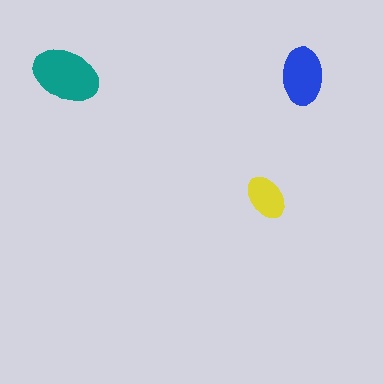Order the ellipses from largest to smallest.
the teal one, the blue one, the yellow one.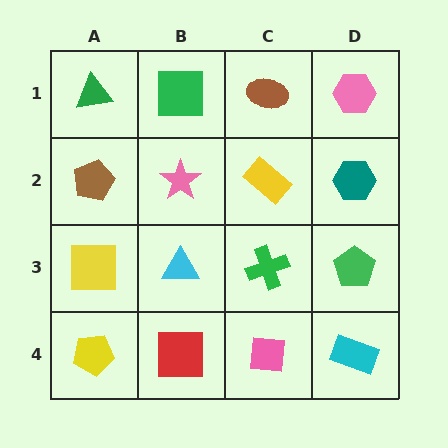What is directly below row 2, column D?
A green pentagon.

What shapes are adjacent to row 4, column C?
A green cross (row 3, column C), a red square (row 4, column B), a cyan rectangle (row 4, column D).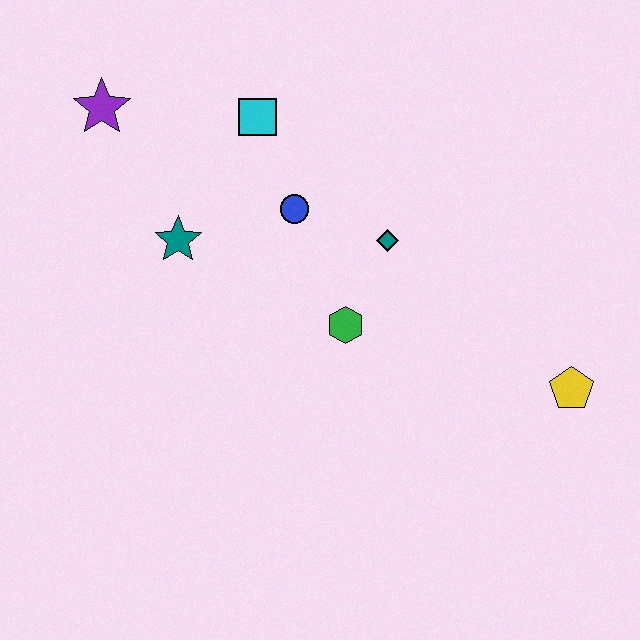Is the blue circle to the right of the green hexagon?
No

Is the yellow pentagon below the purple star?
Yes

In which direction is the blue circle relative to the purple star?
The blue circle is to the right of the purple star.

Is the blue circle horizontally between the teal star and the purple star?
No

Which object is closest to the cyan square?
The blue circle is closest to the cyan square.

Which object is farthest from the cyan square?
The yellow pentagon is farthest from the cyan square.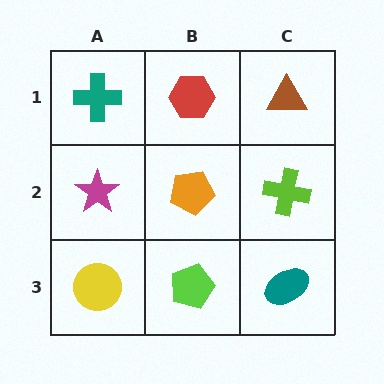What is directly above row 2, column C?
A brown triangle.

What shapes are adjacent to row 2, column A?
A teal cross (row 1, column A), a yellow circle (row 3, column A), an orange pentagon (row 2, column B).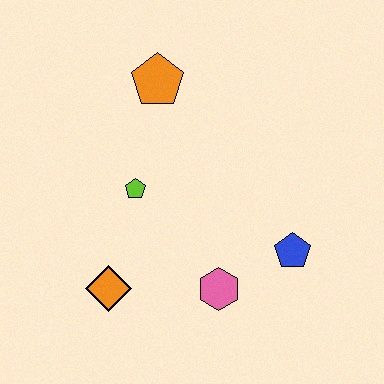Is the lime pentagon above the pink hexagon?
Yes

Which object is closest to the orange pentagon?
The lime pentagon is closest to the orange pentagon.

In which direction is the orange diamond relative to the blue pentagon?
The orange diamond is to the left of the blue pentagon.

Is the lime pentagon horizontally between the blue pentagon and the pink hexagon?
No